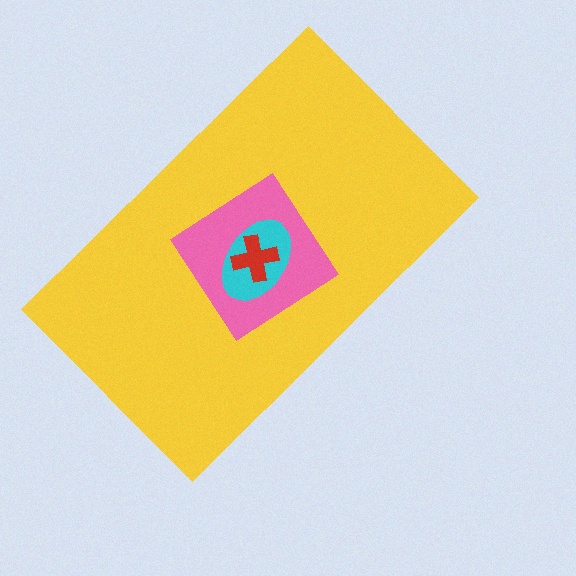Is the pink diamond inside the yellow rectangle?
Yes.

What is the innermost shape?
The red cross.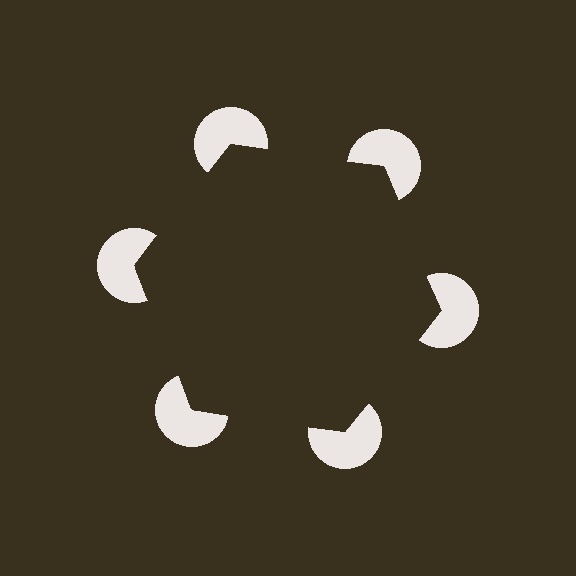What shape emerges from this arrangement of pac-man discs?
An illusory hexagon — its edges are inferred from the aligned wedge cuts in the pac-man discs, not physically drawn.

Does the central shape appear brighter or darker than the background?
It typically appears slightly darker than the background, even though no actual brightness change is drawn.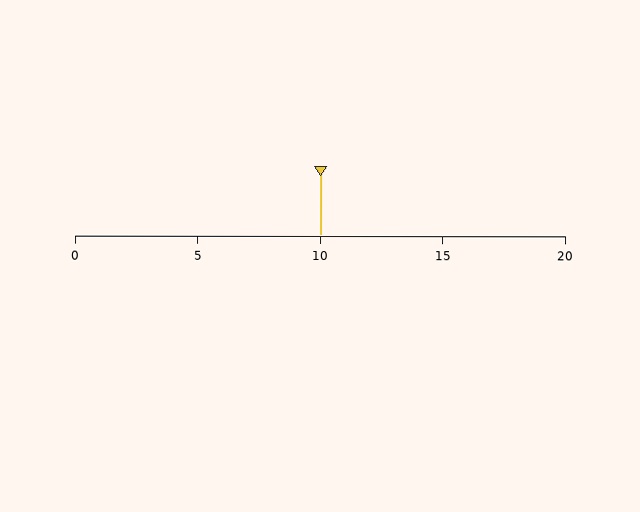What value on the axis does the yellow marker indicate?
The marker indicates approximately 10.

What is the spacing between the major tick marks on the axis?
The major ticks are spaced 5 apart.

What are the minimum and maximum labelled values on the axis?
The axis runs from 0 to 20.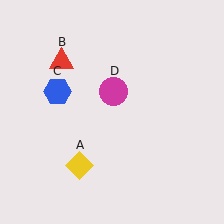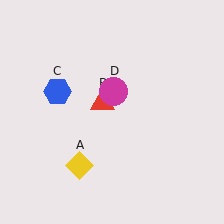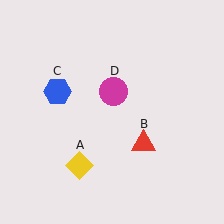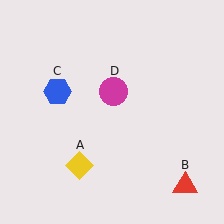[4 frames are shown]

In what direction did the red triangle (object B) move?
The red triangle (object B) moved down and to the right.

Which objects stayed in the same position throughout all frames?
Yellow diamond (object A) and blue hexagon (object C) and magenta circle (object D) remained stationary.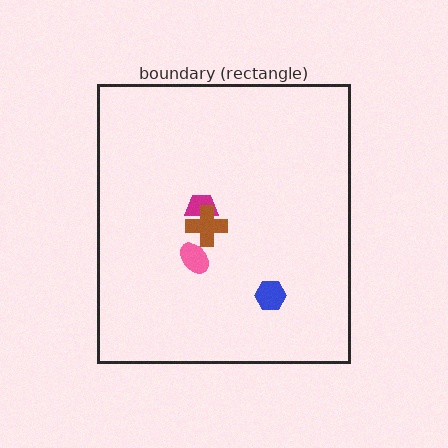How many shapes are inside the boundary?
4 inside, 0 outside.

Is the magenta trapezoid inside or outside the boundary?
Inside.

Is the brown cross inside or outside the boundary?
Inside.